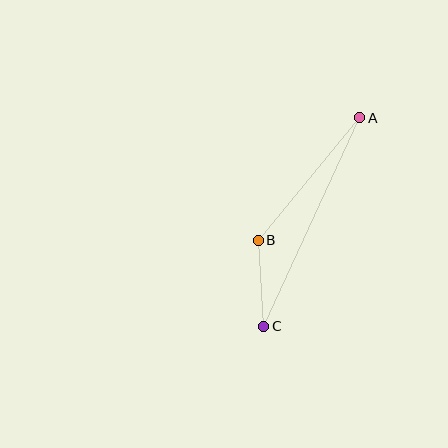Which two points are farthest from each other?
Points A and C are farthest from each other.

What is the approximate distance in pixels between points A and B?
The distance between A and B is approximately 159 pixels.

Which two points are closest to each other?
Points B and C are closest to each other.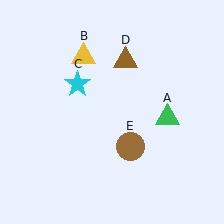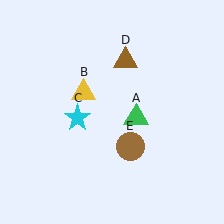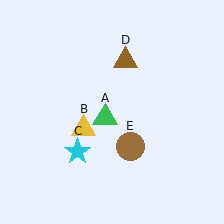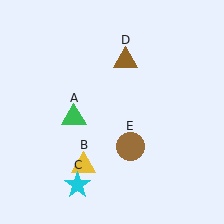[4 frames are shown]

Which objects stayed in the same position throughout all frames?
Brown triangle (object D) and brown circle (object E) remained stationary.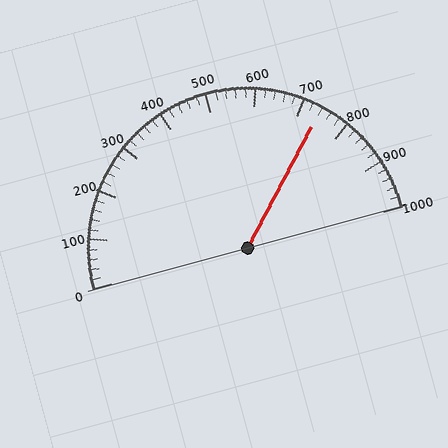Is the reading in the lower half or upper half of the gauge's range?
The reading is in the upper half of the range (0 to 1000).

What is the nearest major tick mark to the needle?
The nearest major tick mark is 700.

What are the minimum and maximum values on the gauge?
The gauge ranges from 0 to 1000.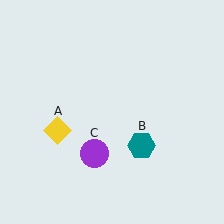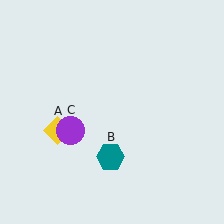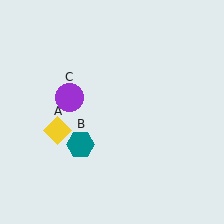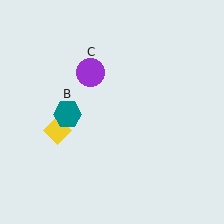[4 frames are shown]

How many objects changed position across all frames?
2 objects changed position: teal hexagon (object B), purple circle (object C).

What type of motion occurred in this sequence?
The teal hexagon (object B), purple circle (object C) rotated clockwise around the center of the scene.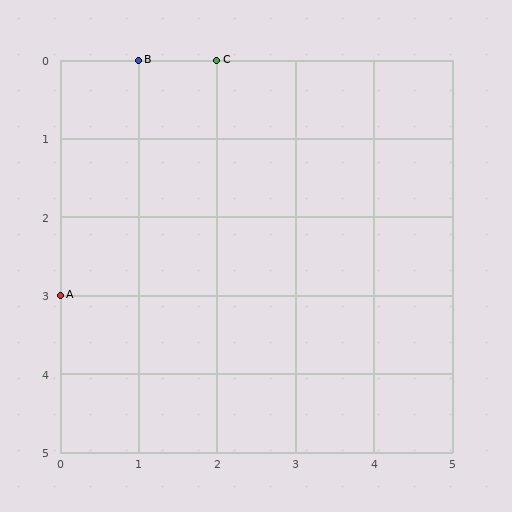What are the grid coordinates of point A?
Point A is at grid coordinates (0, 3).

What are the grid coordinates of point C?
Point C is at grid coordinates (2, 0).